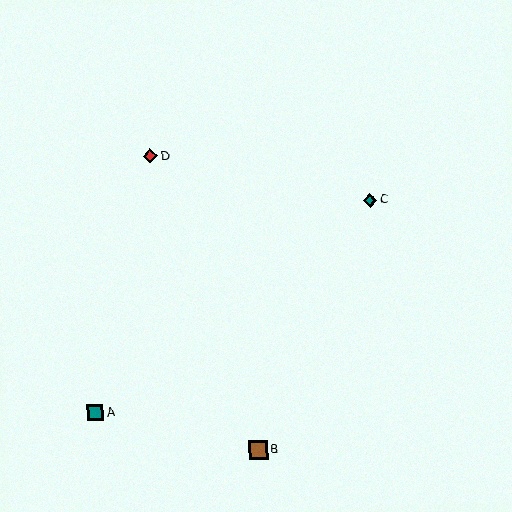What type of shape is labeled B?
Shape B is a brown square.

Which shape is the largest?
The brown square (labeled B) is the largest.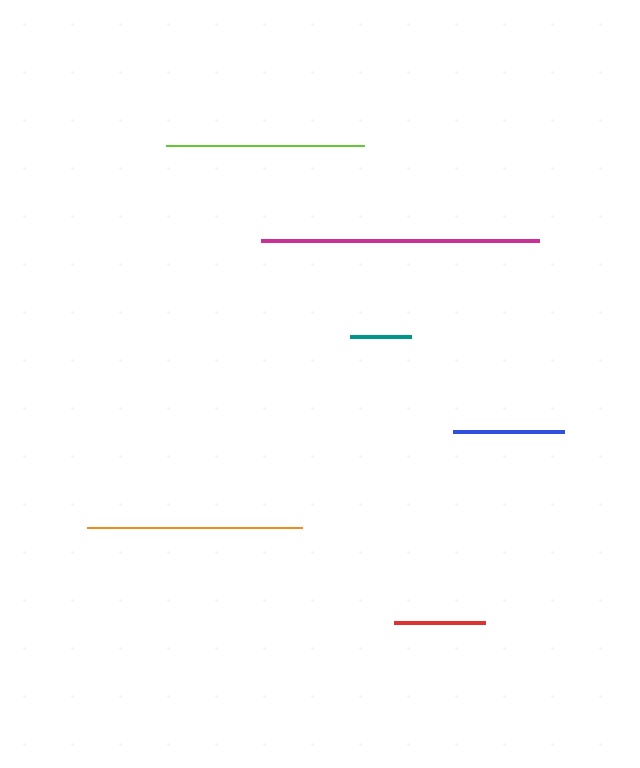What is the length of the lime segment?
The lime segment is approximately 198 pixels long.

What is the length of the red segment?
The red segment is approximately 91 pixels long.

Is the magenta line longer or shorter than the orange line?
The magenta line is longer than the orange line.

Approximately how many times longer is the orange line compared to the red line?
The orange line is approximately 2.4 times the length of the red line.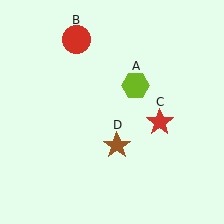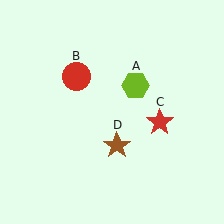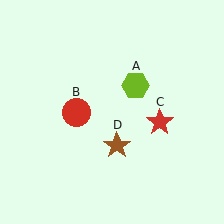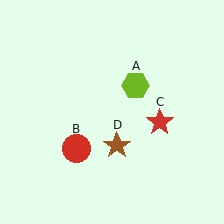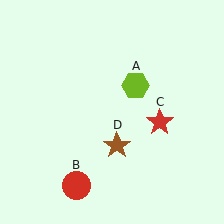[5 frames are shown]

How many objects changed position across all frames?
1 object changed position: red circle (object B).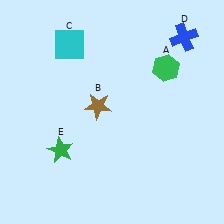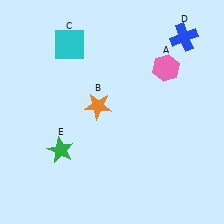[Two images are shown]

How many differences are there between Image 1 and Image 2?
There are 2 differences between the two images.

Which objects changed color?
A changed from green to pink. B changed from brown to orange.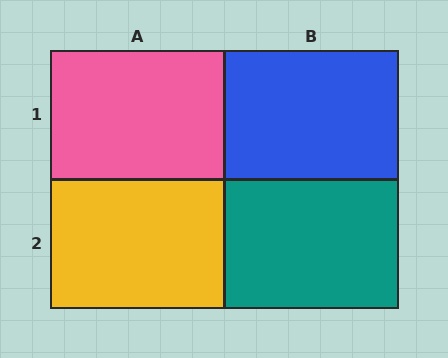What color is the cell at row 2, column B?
Teal.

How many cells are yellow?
1 cell is yellow.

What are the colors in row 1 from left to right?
Pink, blue.